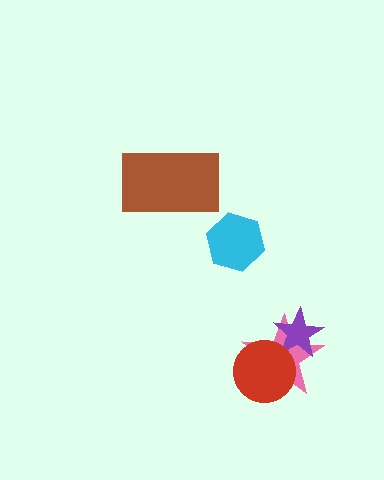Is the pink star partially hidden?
Yes, it is partially covered by another shape.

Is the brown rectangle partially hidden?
No, no other shape covers it.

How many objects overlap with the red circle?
2 objects overlap with the red circle.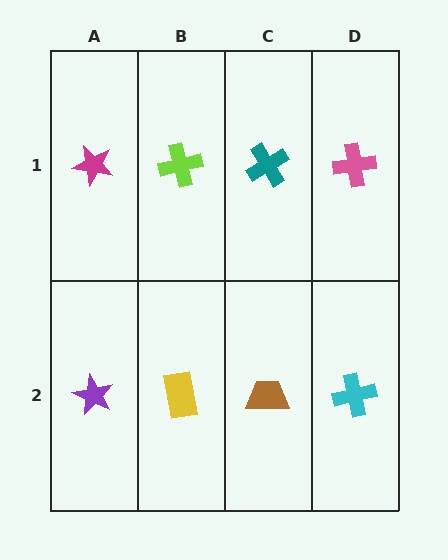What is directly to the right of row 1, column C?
A pink cross.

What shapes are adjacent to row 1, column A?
A purple star (row 2, column A), a lime cross (row 1, column B).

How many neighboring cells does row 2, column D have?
2.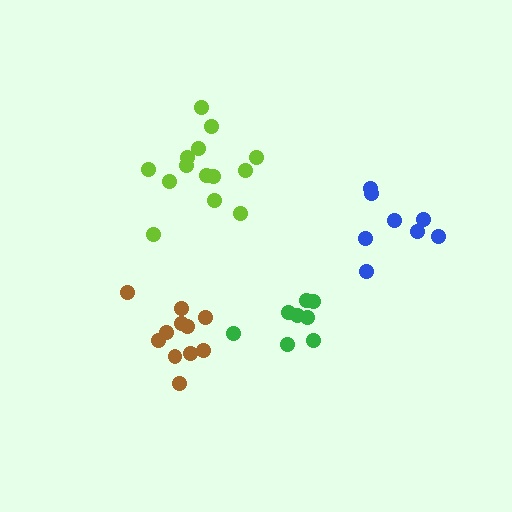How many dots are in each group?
Group 1: 14 dots, Group 2: 8 dots, Group 3: 11 dots, Group 4: 8 dots (41 total).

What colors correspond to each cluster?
The clusters are colored: lime, blue, brown, green.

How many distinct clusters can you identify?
There are 4 distinct clusters.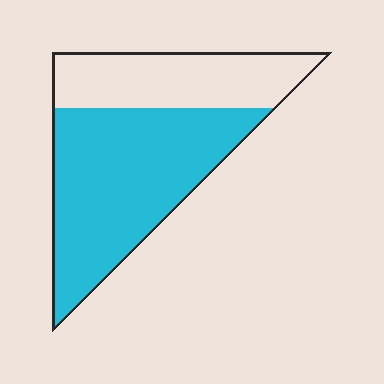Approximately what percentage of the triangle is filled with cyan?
Approximately 65%.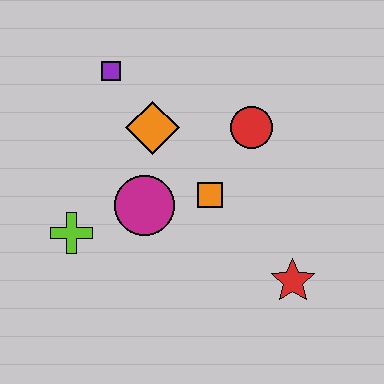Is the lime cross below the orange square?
Yes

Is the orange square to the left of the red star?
Yes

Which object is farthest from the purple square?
The red star is farthest from the purple square.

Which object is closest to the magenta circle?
The orange square is closest to the magenta circle.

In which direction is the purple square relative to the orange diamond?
The purple square is above the orange diamond.